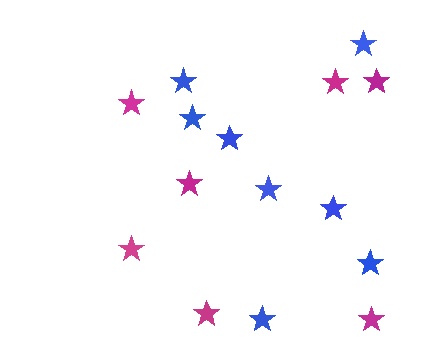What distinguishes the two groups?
There are 2 groups: one group of magenta stars (7) and one group of blue stars (8).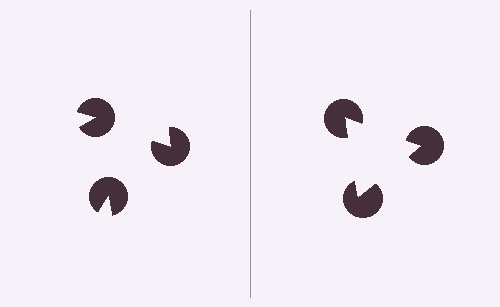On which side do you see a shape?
An illusory triangle appears on the right side. On the left side the wedge cuts are rotated, so no coherent shape forms.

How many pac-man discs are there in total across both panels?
6 — 3 on each side.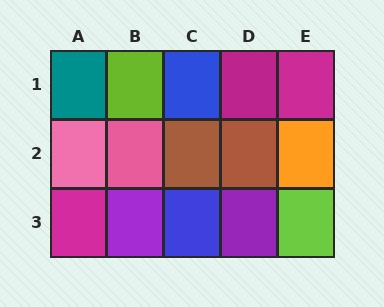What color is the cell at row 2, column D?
Brown.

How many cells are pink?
2 cells are pink.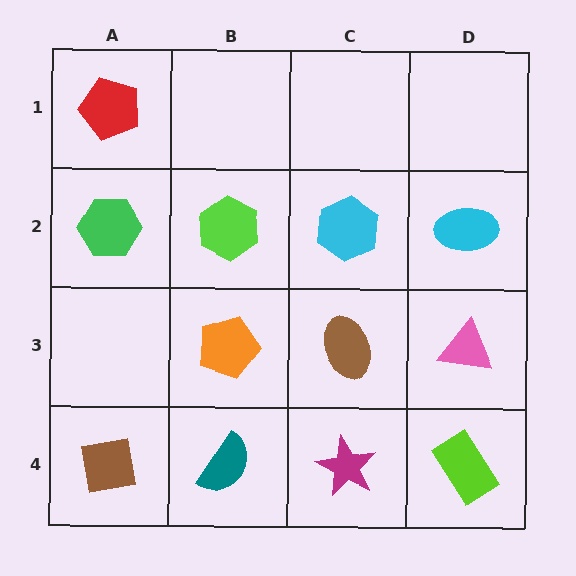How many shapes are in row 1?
1 shape.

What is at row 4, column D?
A lime rectangle.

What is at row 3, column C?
A brown ellipse.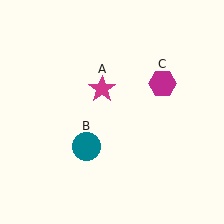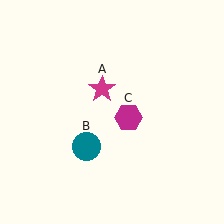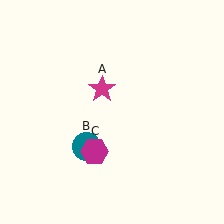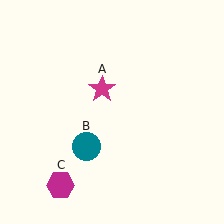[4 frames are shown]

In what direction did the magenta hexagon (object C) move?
The magenta hexagon (object C) moved down and to the left.